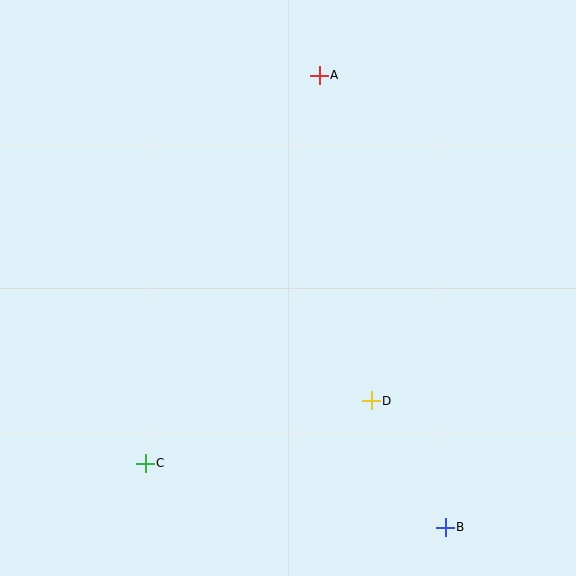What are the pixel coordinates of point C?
Point C is at (145, 463).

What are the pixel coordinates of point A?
Point A is at (319, 75).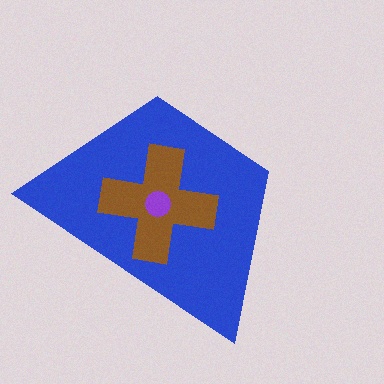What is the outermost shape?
The blue trapezoid.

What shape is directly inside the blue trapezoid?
The brown cross.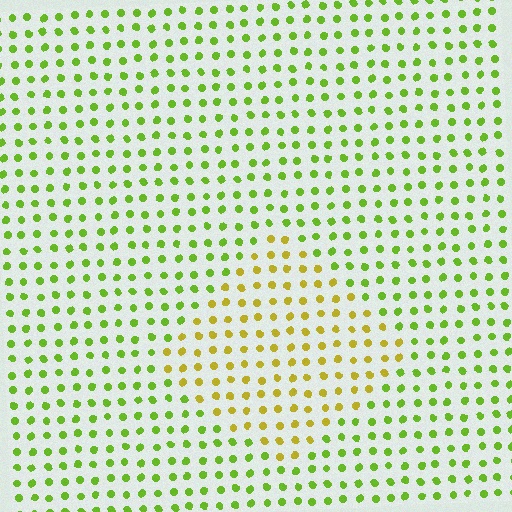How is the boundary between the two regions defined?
The boundary is defined purely by a slight shift in hue (about 38 degrees). Spacing, size, and orientation are identical on both sides.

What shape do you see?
I see a diamond.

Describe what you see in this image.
The image is filled with small lime elements in a uniform arrangement. A diamond-shaped region is visible where the elements are tinted to a slightly different hue, forming a subtle color boundary.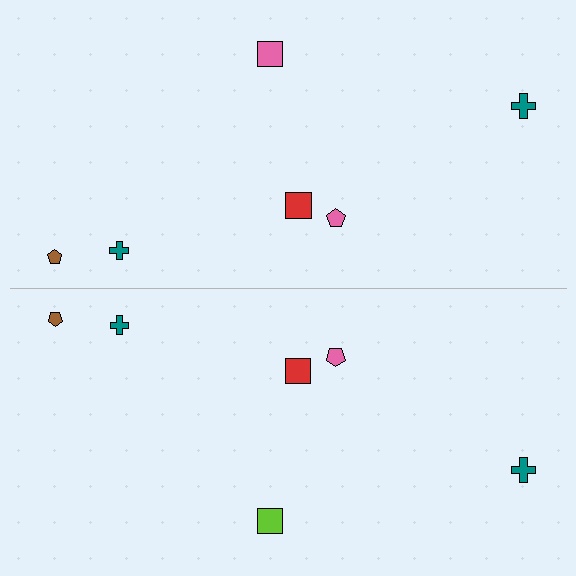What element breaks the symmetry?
The lime square on the bottom side breaks the symmetry — its mirror counterpart is pink.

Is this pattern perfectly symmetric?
No, the pattern is not perfectly symmetric. The lime square on the bottom side breaks the symmetry — its mirror counterpart is pink.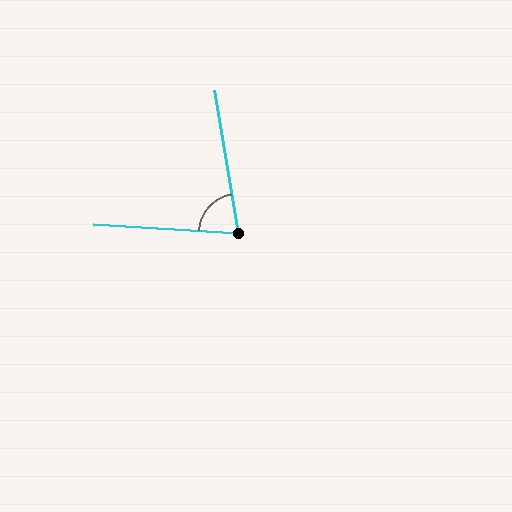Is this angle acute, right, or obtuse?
It is acute.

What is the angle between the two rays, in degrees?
Approximately 77 degrees.